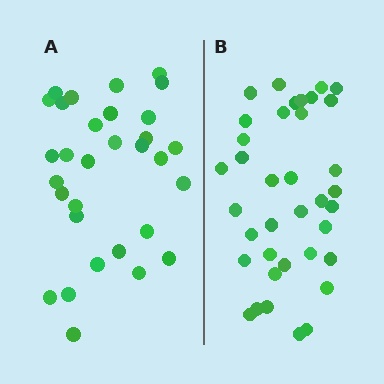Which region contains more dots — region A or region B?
Region B (the right region) has more dots.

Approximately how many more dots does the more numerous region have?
Region B has about 6 more dots than region A.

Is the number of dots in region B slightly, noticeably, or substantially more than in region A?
Region B has only slightly more — the two regions are fairly close. The ratio is roughly 1.2 to 1.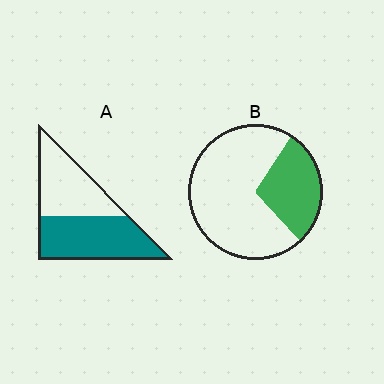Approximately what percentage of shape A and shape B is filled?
A is approximately 55% and B is approximately 30%.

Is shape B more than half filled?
No.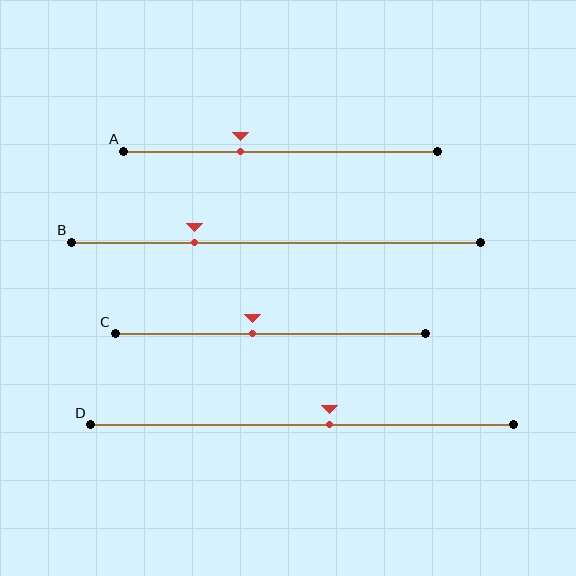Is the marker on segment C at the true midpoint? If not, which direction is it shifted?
No, the marker on segment C is shifted to the left by about 6% of the segment length.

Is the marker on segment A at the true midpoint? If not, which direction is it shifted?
No, the marker on segment A is shifted to the left by about 13% of the segment length.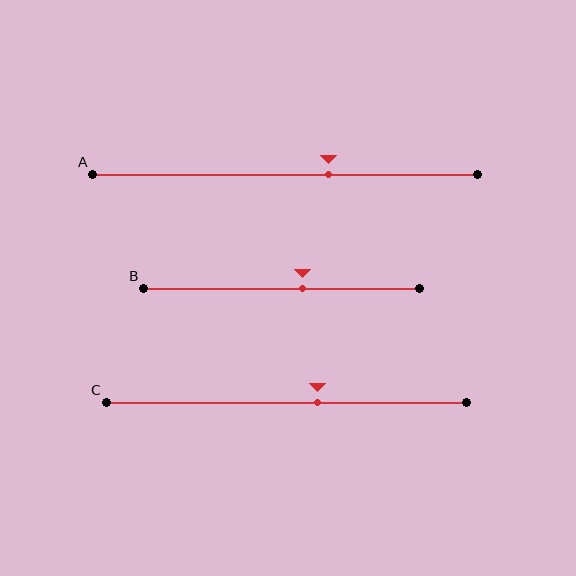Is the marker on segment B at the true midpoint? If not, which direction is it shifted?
No, the marker on segment B is shifted to the right by about 8% of the segment length.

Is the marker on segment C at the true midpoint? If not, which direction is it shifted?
No, the marker on segment C is shifted to the right by about 9% of the segment length.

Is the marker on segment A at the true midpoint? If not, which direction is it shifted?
No, the marker on segment A is shifted to the right by about 11% of the segment length.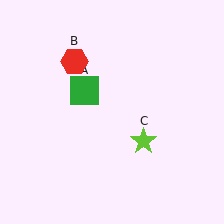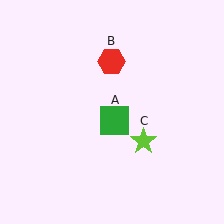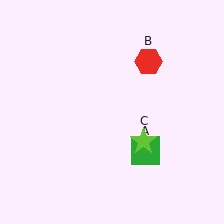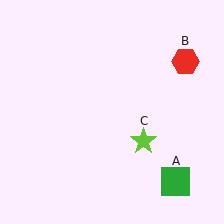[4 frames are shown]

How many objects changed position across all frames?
2 objects changed position: green square (object A), red hexagon (object B).